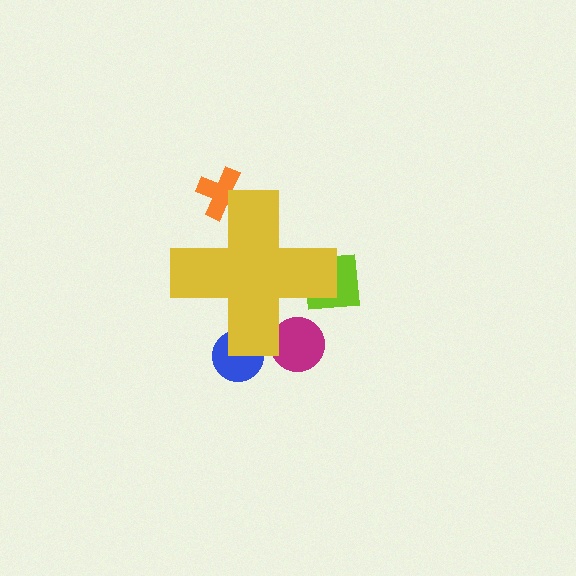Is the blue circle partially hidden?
Yes, the blue circle is partially hidden behind the yellow cross.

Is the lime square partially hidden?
Yes, the lime square is partially hidden behind the yellow cross.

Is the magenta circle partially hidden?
Yes, the magenta circle is partially hidden behind the yellow cross.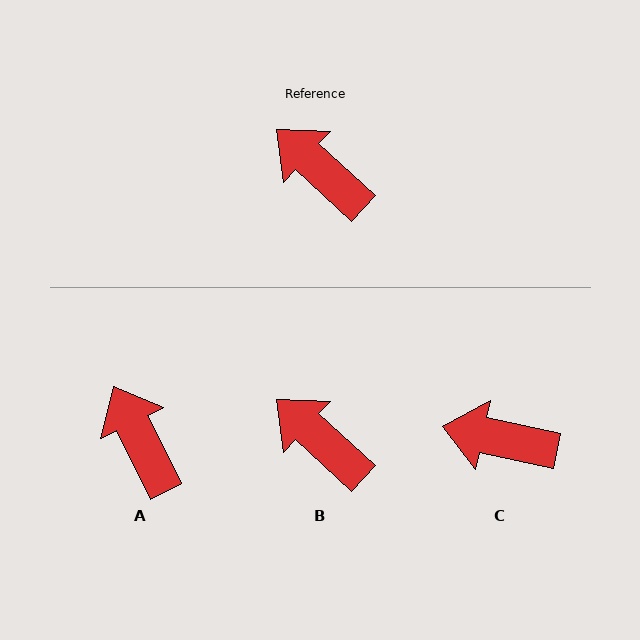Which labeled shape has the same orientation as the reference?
B.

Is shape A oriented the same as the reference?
No, it is off by about 21 degrees.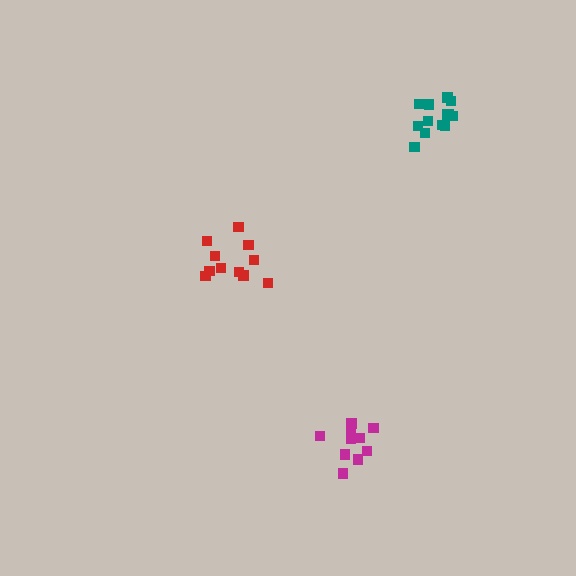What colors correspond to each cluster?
The clusters are colored: red, magenta, teal.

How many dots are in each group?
Group 1: 11 dots, Group 2: 11 dots, Group 3: 13 dots (35 total).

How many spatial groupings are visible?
There are 3 spatial groupings.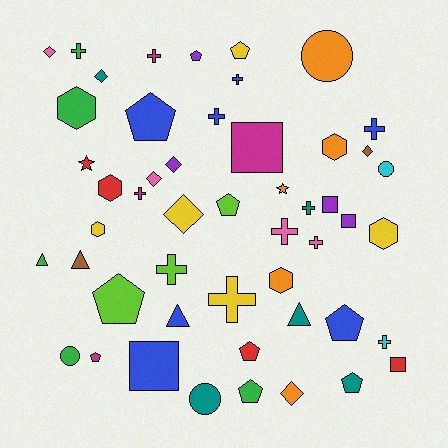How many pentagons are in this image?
There are 10 pentagons.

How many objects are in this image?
There are 50 objects.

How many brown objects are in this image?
There are 2 brown objects.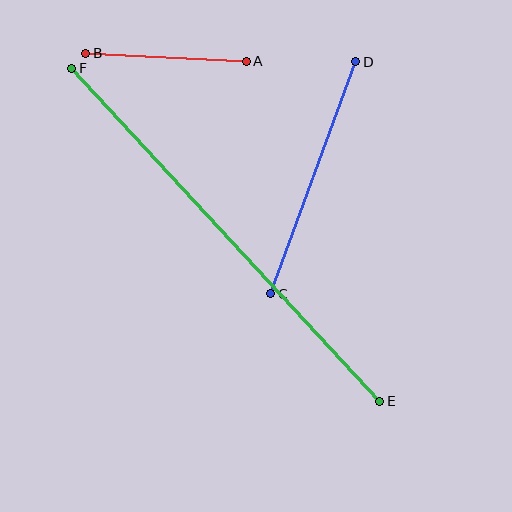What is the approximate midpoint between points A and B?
The midpoint is at approximately (166, 57) pixels.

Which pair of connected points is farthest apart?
Points E and F are farthest apart.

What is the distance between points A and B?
The distance is approximately 161 pixels.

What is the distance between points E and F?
The distance is approximately 453 pixels.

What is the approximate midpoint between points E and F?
The midpoint is at approximately (226, 235) pixels.